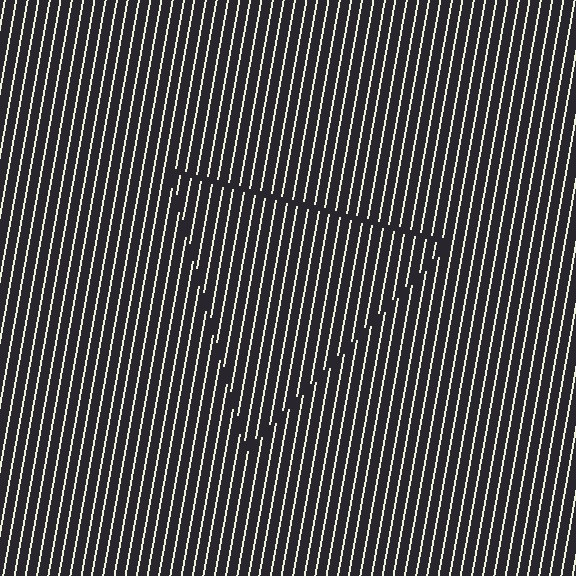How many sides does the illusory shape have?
3 sides — the line-ends trace a triangle.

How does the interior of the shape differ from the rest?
The interior of the shape contains the same grating, shifted by half a period — the contour is defined by the phase discontinuity where line-ends from the inner and outer gratings abut.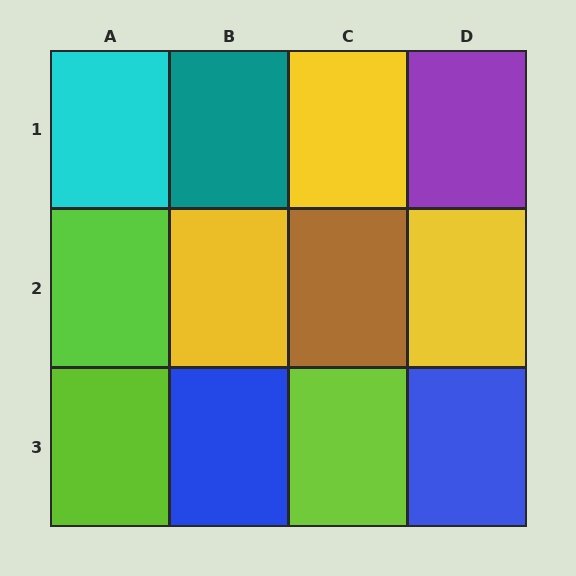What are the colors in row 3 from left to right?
Lime, blue, lime, blue.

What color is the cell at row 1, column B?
Teal.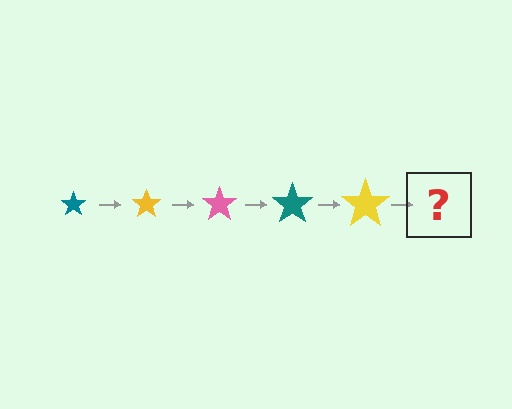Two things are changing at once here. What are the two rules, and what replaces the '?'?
The two rules are that the star grows larger each step and the color cycles through teal, yellow, and pink. The '?' should be a pink star, larger than the previous one.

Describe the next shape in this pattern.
It should be a pink star, larger than the previous one.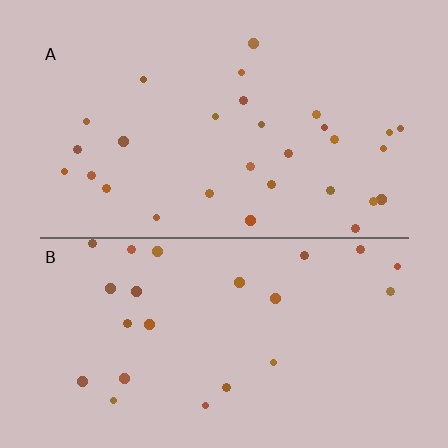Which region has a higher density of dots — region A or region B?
A (the top).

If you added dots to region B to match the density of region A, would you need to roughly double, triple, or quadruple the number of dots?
Approximately double.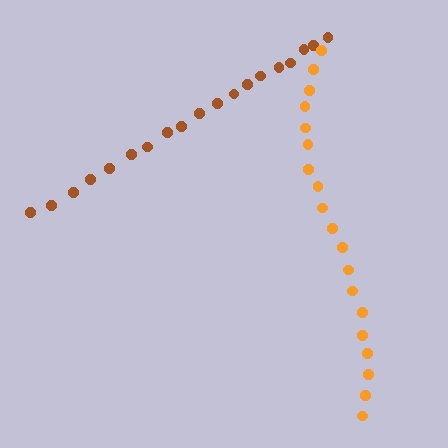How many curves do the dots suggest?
There are 2 distinct paths.